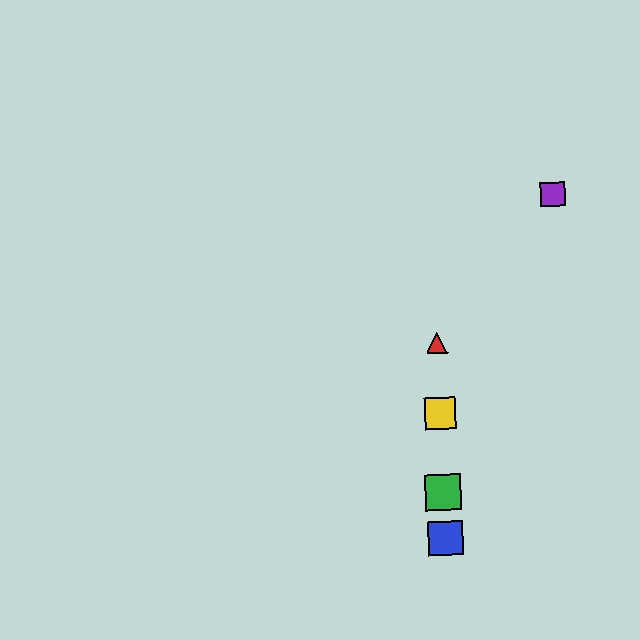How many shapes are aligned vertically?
4 shapes (the red triangle, the blue square, the green square, the yellow square) are aligned vertically.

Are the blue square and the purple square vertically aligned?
No, the blue square is at x≈445 and the purple square is at x≈553.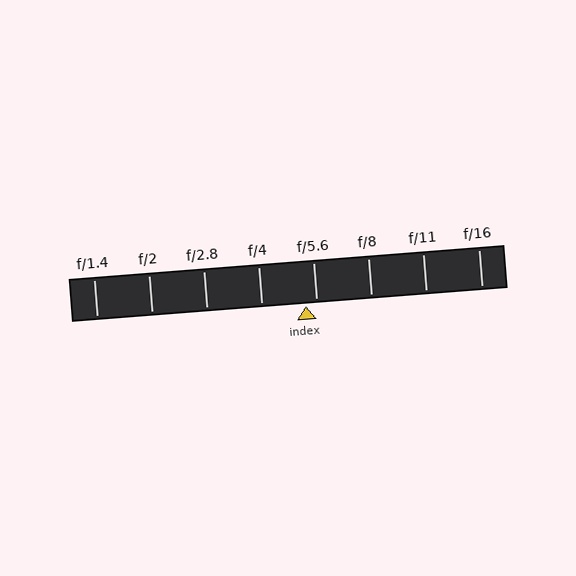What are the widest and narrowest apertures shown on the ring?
The widest aperture shown is f/1.4 and the narrowest is f/16.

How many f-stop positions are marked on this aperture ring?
There are 8 f-stop positions marked.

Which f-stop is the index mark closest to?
The index mark is closest to f/5.6.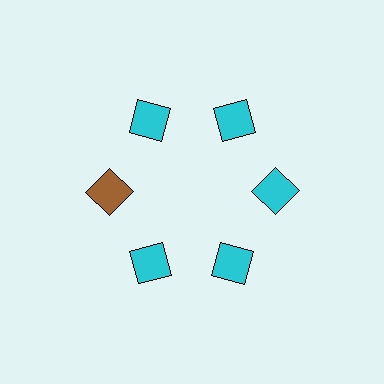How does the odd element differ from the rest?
It has a different color: brown instead of cyan.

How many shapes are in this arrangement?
There are 6 shapes arranged in a ring pattern.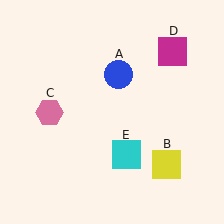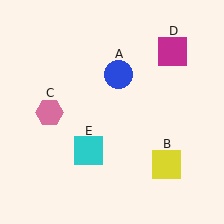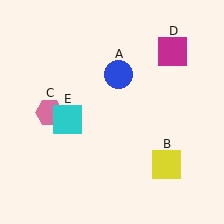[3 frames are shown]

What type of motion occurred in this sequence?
The cyan square (object E) rotated clockwise around the center of the scene.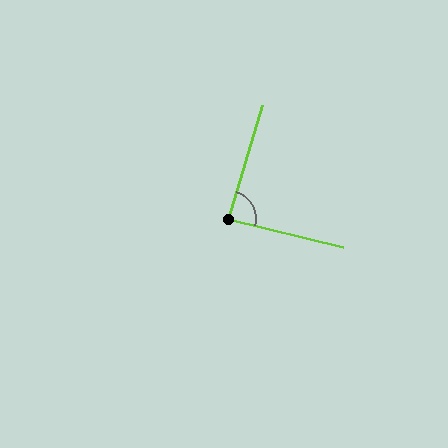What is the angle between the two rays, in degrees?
Approximately 87 degrees.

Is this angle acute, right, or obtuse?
It is approximately a right angle.